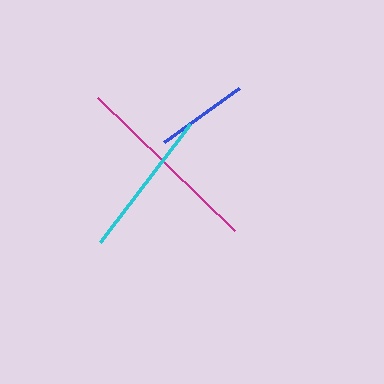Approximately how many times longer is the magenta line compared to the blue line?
The magenta line is approximately 2.1 times the length of the blue line.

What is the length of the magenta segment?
The magenta segment is approximately 191 pixels long.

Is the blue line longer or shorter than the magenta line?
The magenta line is longer than the blue line.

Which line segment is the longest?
The magenta line is the longest at approximately 191 pixels.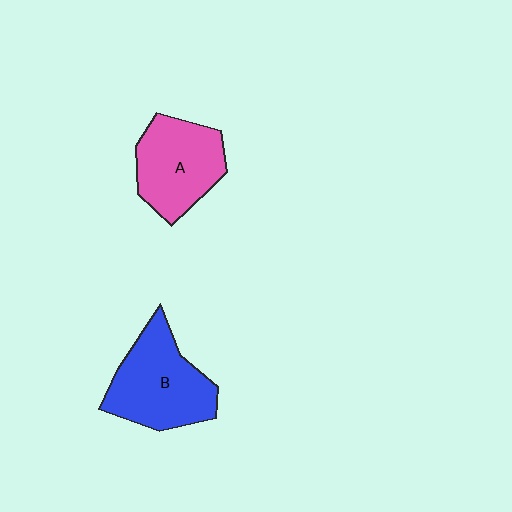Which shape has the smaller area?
Shape A (pink).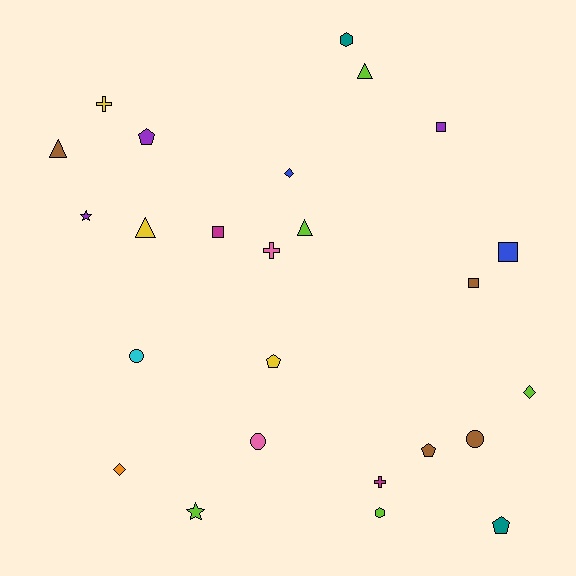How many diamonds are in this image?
There are 3 diamonds.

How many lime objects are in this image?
There are 5 lime objects.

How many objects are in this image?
There are 25 objects.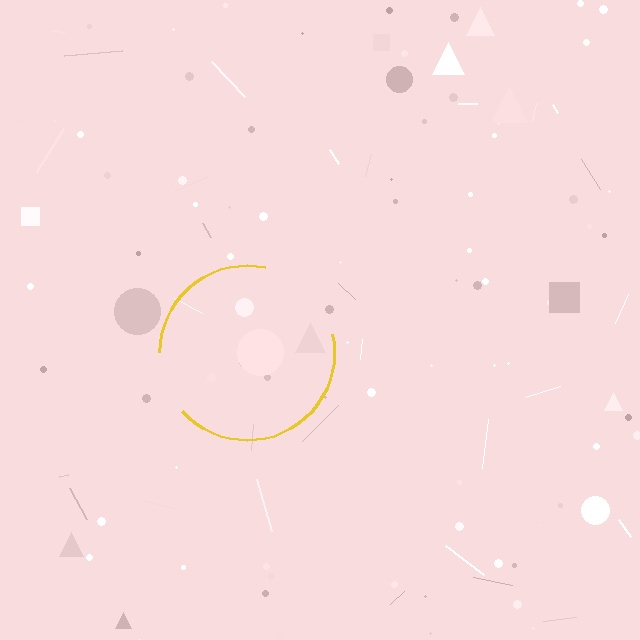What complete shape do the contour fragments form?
The contour fragments form a circle.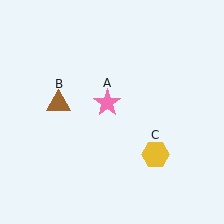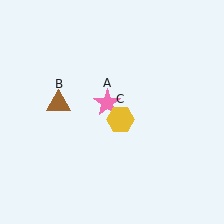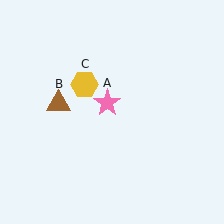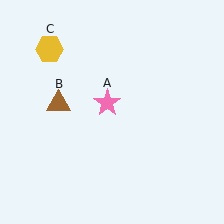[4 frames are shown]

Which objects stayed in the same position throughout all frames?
Pink star (object A) and brown triangle (object B) remained stationary.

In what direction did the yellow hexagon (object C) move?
The yellow hexagon (object C) moved up and to the left.